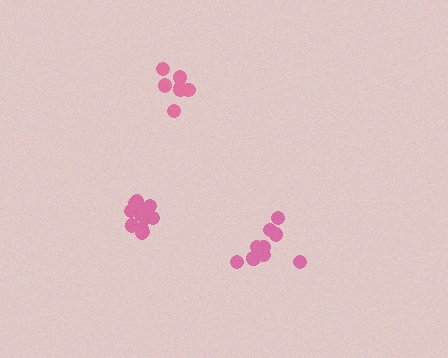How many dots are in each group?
Group 1: 9 dots, Group 2: 7 dots, Group 3: 12 dots (28 total).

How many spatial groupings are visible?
There are 3 spatial groupings.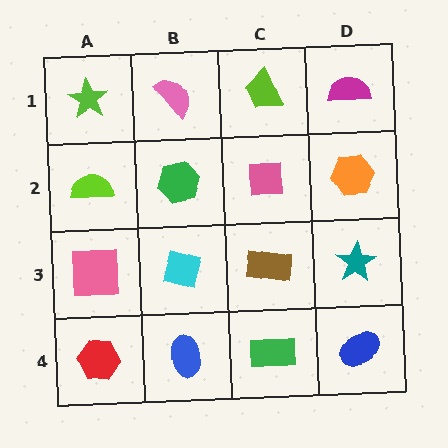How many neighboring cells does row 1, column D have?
2.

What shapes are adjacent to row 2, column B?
A pink semicircle (row 1, column B), a cyan diamond (row 3, column B), a lime semicircle (row 2, column A), a pink square (row 2, column C).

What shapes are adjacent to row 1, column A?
A lime semicircle (row 2, column A), a pink semicircle (row 1, column B).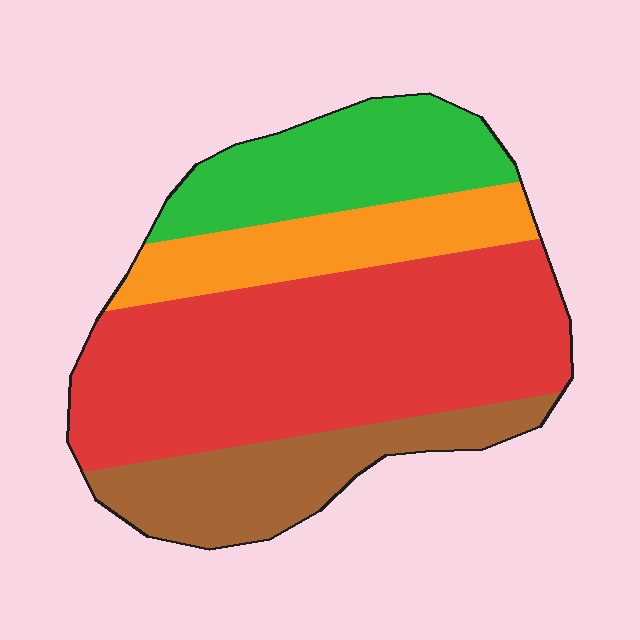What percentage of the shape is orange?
Orange takes up about one sixth (1/6) of the shape.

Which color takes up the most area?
Red, at roughly 50%.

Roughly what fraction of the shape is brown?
Brown covers 18% of the shape.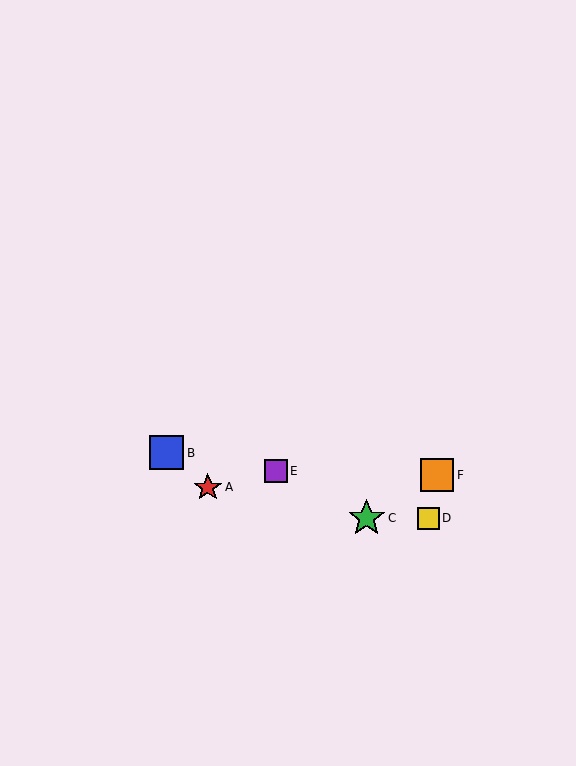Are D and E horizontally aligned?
No, D is at y≈518 and E is at y≈471.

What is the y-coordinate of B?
Object B is at y≈453.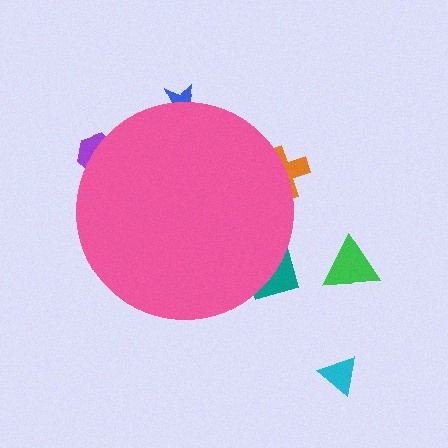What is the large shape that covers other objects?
A pink circle.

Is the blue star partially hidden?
Yes, the blue star is partially hidden behind the pink circle.